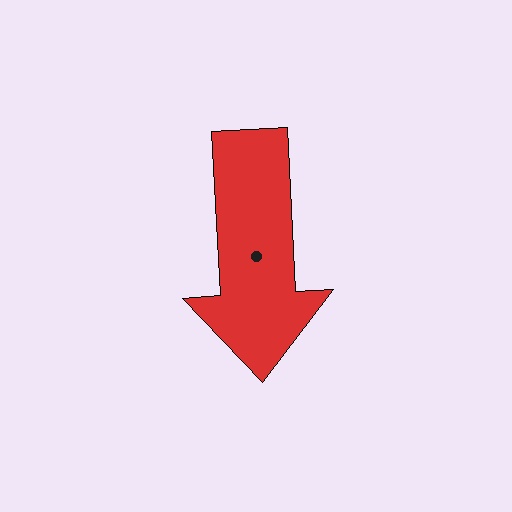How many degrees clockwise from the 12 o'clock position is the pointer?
Approximately 177 degrees.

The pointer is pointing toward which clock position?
Roughly 6 o'clock.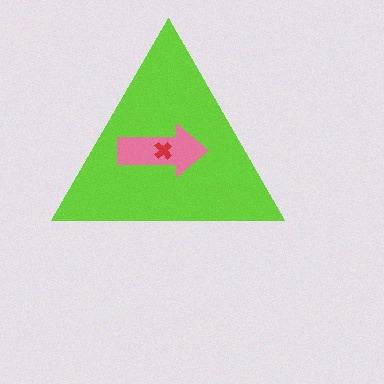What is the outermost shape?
The lime triangle.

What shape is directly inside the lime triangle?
The pink arrow.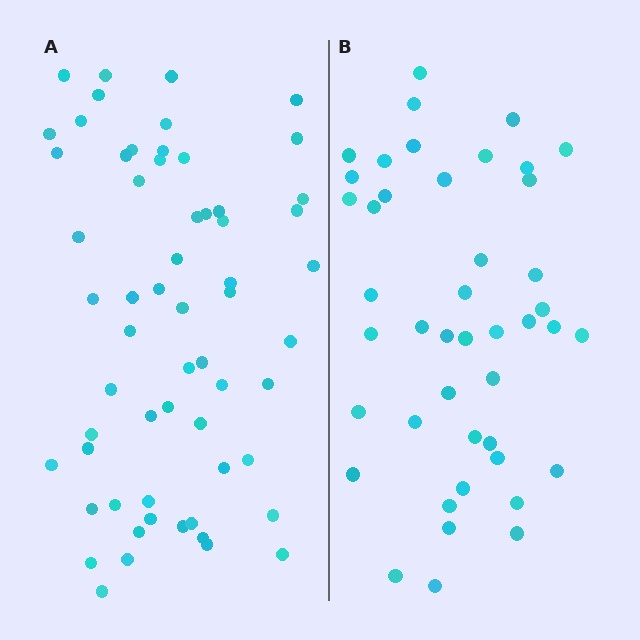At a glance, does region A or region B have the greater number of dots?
Region A (the left region) has more dots.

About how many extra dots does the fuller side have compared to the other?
Region A has approximately 15 more dots than region B.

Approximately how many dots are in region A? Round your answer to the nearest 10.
About 60 dots.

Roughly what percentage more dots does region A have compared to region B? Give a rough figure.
About 35% more.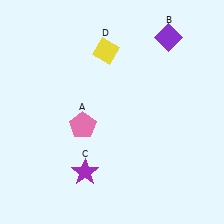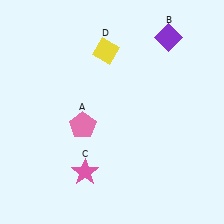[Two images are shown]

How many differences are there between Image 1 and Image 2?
There is 1 difference between the two images.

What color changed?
The star (C) changed from purple in Image 1 to pink in Image 2.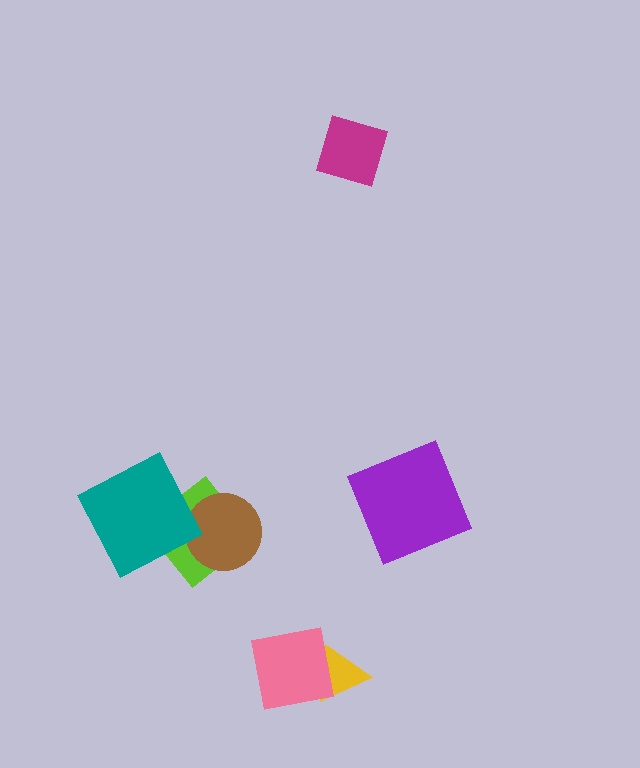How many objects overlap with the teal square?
1 object overlaps with the teal square.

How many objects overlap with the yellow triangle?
1 object overlaps with the yellow triangle.